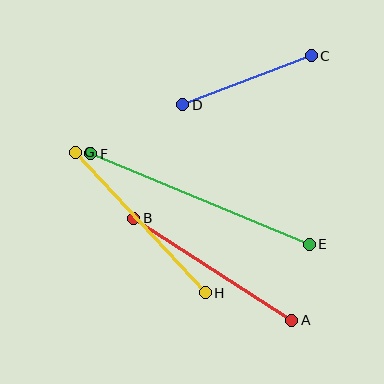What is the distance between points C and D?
The distance is approximately 138 pixels.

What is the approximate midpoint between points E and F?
The midpoint is at approximately (200, 199) pixels.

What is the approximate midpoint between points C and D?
The midpoint is at approximately (247, 80) pixels.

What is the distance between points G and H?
The distance is approximately 192 pixels.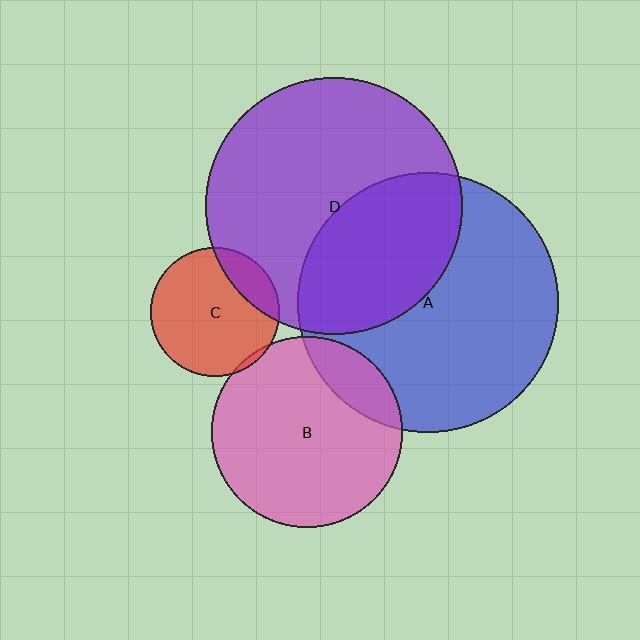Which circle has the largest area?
Circle A (blue).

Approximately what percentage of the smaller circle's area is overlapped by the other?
Approximately 35%.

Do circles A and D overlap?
Yes.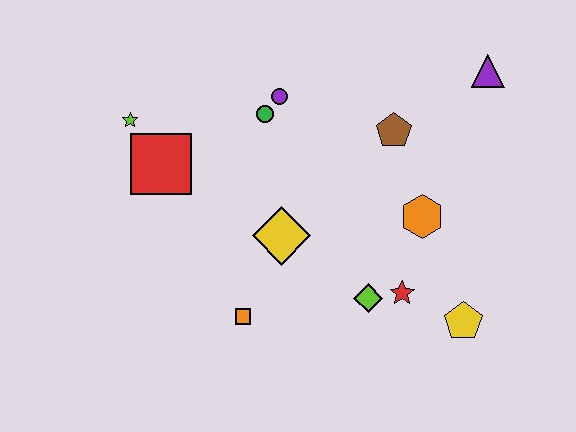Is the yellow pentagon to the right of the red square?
Yes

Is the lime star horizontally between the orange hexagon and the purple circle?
No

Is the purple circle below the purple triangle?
Yes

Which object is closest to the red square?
The lime star is closest to the red square.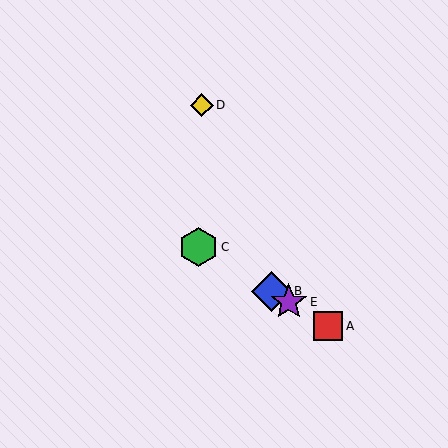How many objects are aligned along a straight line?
4 objects (A, B, C, E) are aligned along a straight line.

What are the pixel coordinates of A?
Object A is at (328, 326).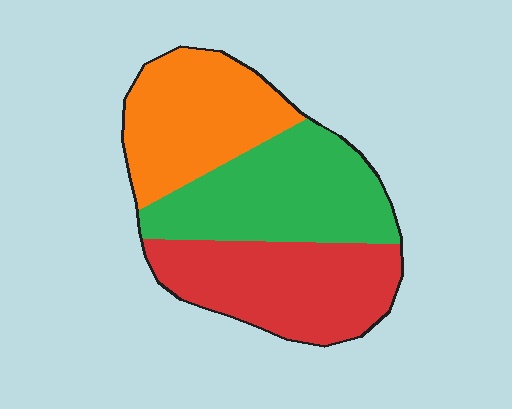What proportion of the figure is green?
Green covers 36% of the figure.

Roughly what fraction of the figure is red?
Red takes up about one third (1/3) of the figure.